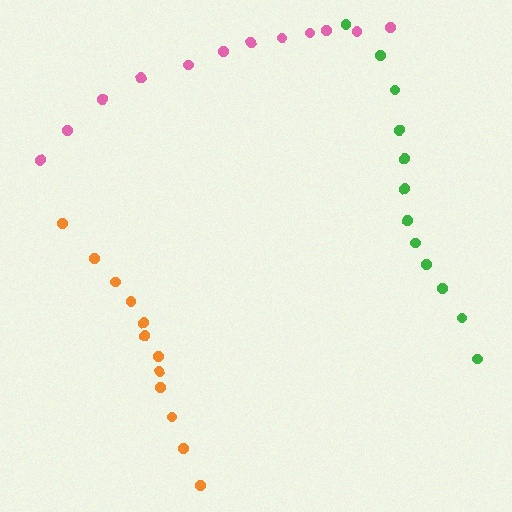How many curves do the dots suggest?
There are 3 distinct paths.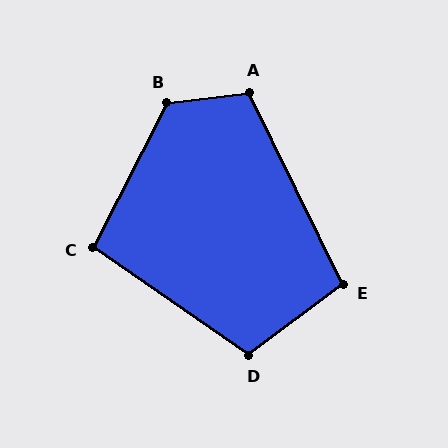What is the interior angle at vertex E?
Approximately 101 degrees (obtuse).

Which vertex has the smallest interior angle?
C, at approximately 97 degrees.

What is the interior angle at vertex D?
Approximately 108 degrees (obtuse).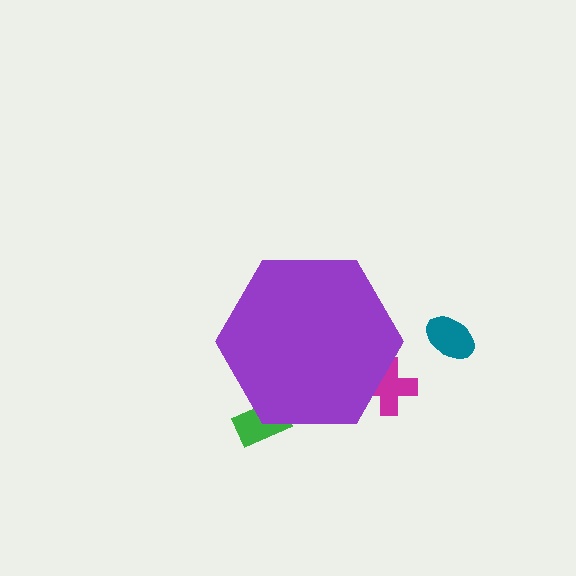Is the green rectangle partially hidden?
Yes, the green rectangle is partially hidden behind the purple hexagon.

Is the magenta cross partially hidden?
Yes, the magenta cross is partially hidden behind the purple hexagon.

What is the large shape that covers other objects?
A purple hexagon.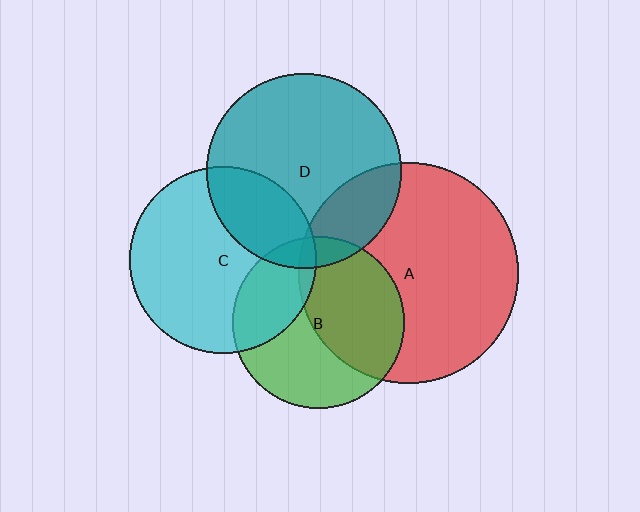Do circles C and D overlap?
Yes.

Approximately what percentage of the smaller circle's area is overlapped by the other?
Approximately 25%.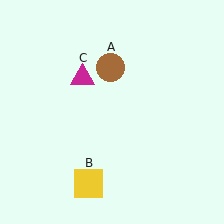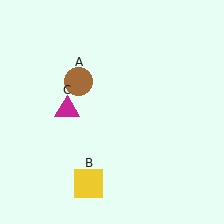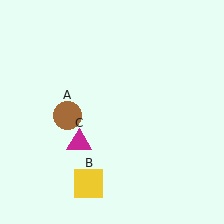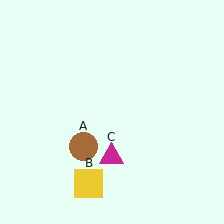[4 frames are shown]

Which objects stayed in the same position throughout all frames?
Yellow square (object B) remained stationary.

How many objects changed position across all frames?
2 objects changed position: brown circle (object A), magenta triangle (object C).